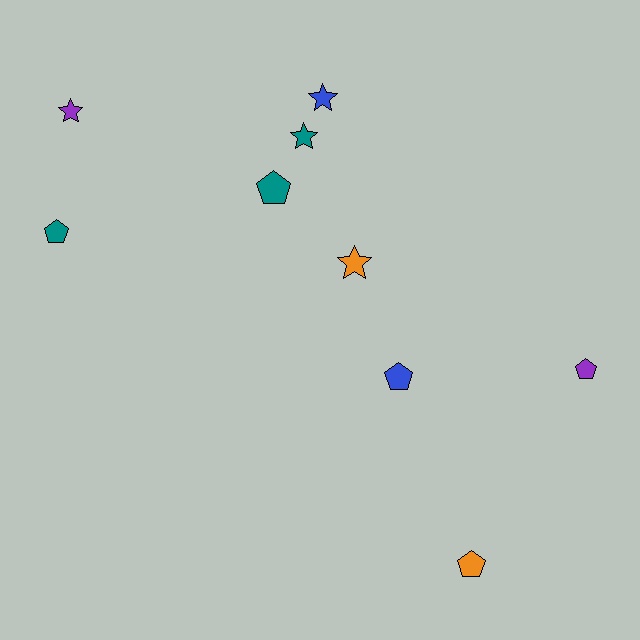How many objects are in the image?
There are 9 objects.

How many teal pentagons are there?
There are 2 teal pentagons.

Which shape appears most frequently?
Pentagon, with 5 objects.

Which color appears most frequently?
Teal, with 3 objects.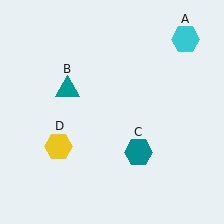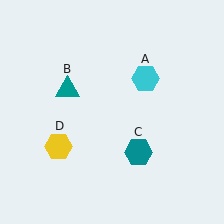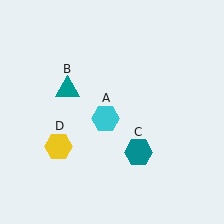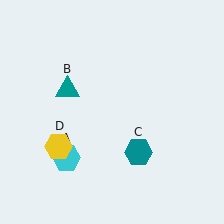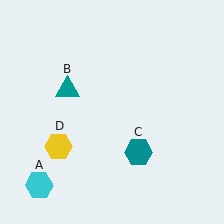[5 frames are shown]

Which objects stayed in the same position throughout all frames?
Teal triangle (object B) and teal hexagon (object C) and yellow hexagon (object D) remained stationary.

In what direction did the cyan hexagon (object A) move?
The cyan hexagon (object A) moved down and to the left.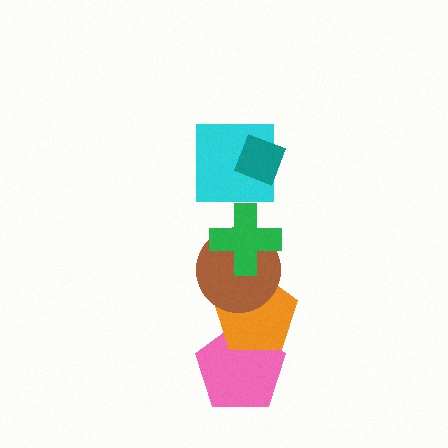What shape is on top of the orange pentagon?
The brown circle is on top of the orange pentagon.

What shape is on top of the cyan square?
The teal diamond is on top of the cyan square.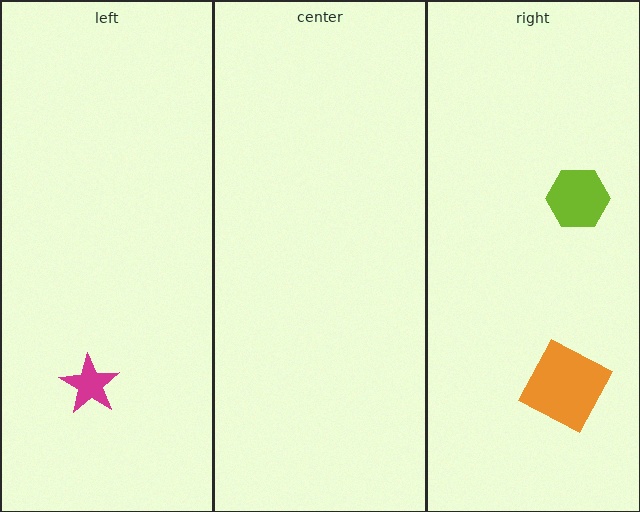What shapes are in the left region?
The magenta star.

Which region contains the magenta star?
The left region.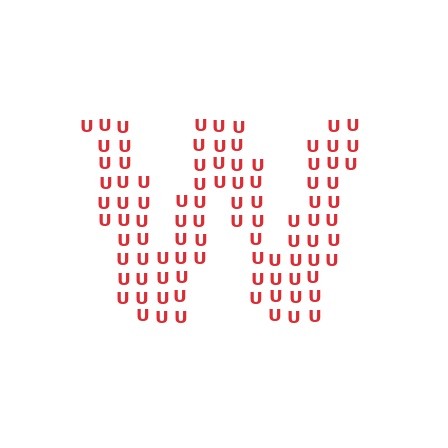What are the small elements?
The small elements are letter U's.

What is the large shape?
The large shape is the letter W.